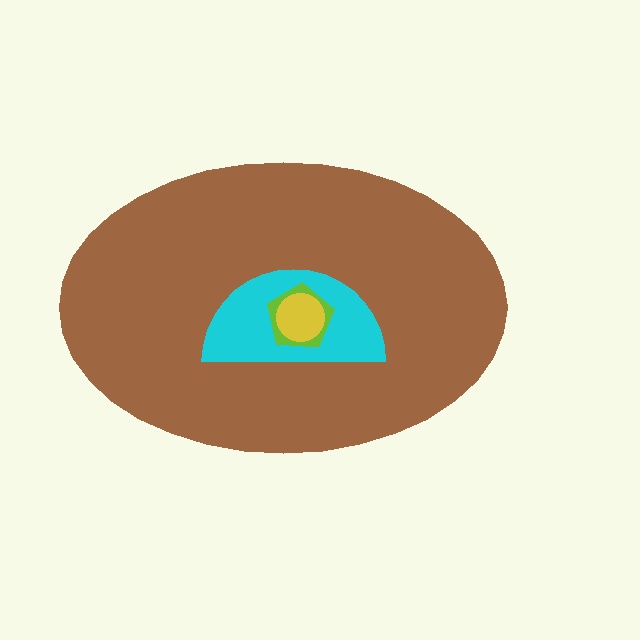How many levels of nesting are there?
4.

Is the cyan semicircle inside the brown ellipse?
Yes.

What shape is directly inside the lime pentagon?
The yellow circle.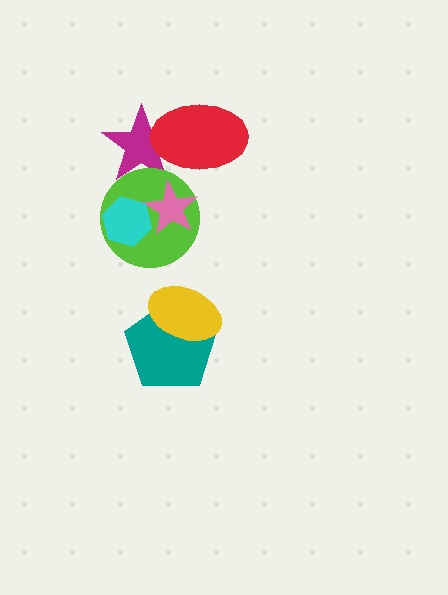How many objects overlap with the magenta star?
2 objects overlap with the magenta star.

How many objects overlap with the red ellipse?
1 object overlaps with the red ellipse.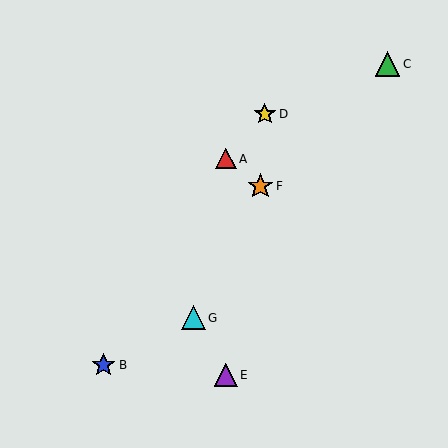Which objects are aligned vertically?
Objects A, E are aligned vertically.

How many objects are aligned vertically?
2 objects (A, E) are aligned vertically.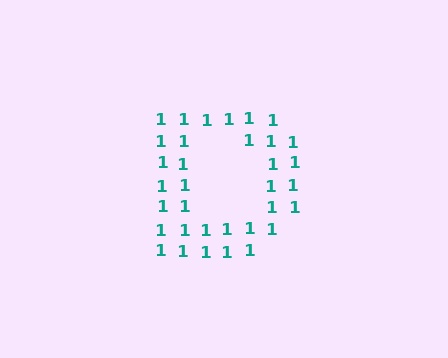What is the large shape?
The large shape is the letter D.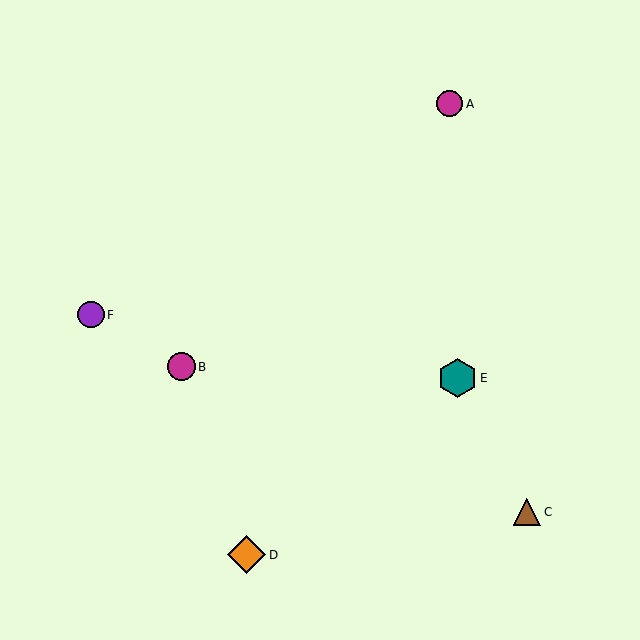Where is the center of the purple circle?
The center of the purple circle is at (91, 315).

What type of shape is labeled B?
Shape B is a magenta circle.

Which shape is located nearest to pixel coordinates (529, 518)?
The brown triangle (labeled C) at (527, 512) is nearest to that location.